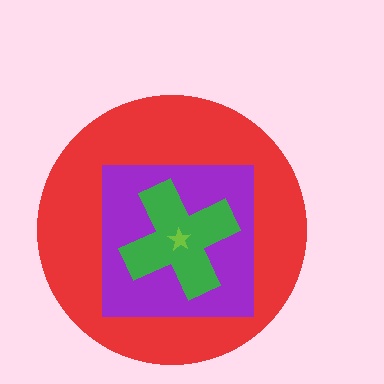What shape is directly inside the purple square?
The green cross.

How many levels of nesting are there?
4.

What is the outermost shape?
The red circle.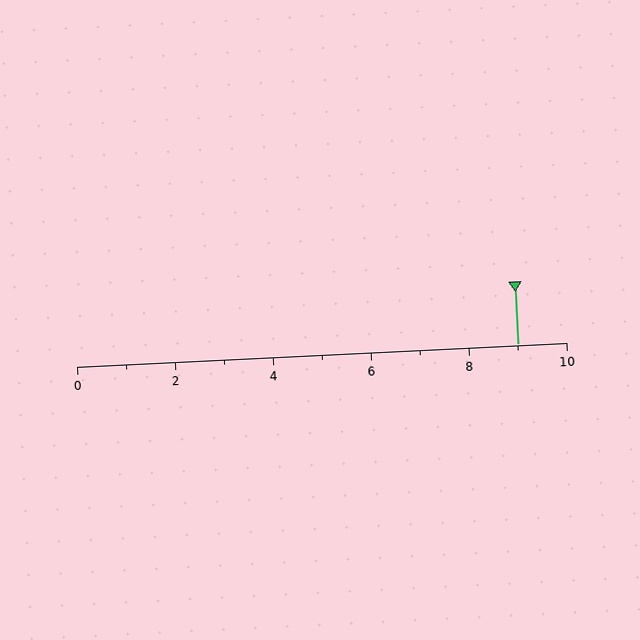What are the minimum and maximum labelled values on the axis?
The axis runs from 0 to 10.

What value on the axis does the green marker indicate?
The marker indicates approximately 9.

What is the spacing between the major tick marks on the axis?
The major ticks are spaced 2 apart.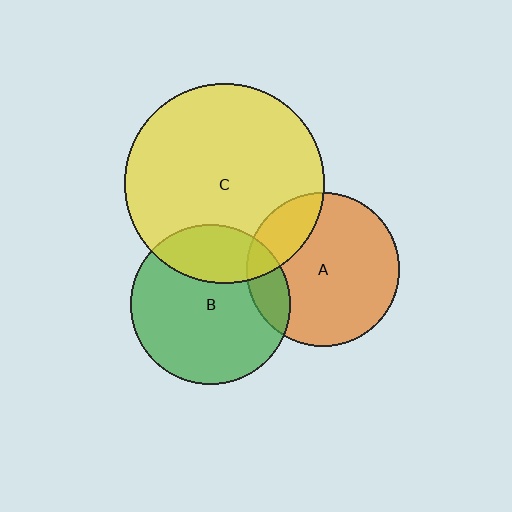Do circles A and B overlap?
Yes.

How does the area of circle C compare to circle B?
Approximately 1.6 times.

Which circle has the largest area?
Circle C (yellow).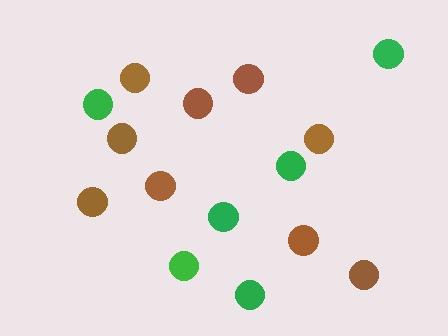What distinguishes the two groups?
There are 2 groups: one group of brown circles (9) and one group of green circles (6).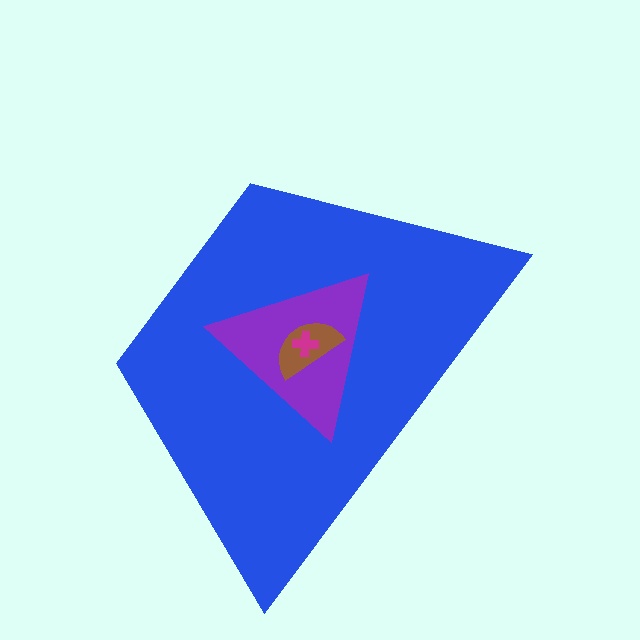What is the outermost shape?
The blue trapezoid.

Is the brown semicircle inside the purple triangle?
Yes.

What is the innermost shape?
The magenta cross.